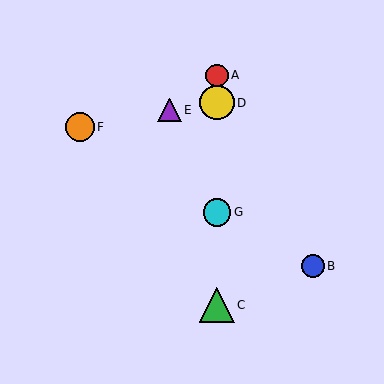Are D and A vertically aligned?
Yes, both are at x≈217.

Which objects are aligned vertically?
Objects A, C, D, G are aligned vertically.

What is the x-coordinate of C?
Object C is at x≈217.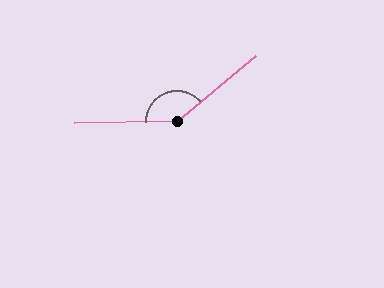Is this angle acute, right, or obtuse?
It is obtuse.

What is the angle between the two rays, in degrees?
Approximately 141 degrees.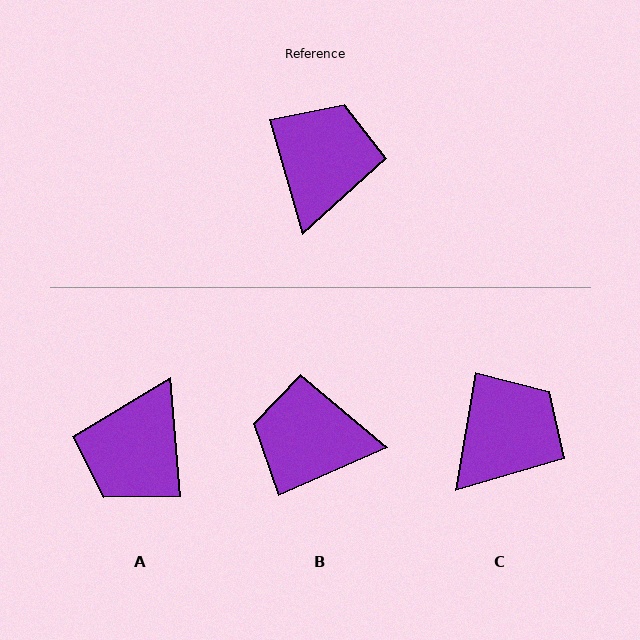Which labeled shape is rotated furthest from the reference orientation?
A, about 169 degrees away.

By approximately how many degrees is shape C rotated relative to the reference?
Approximately 26 degrees clockwise.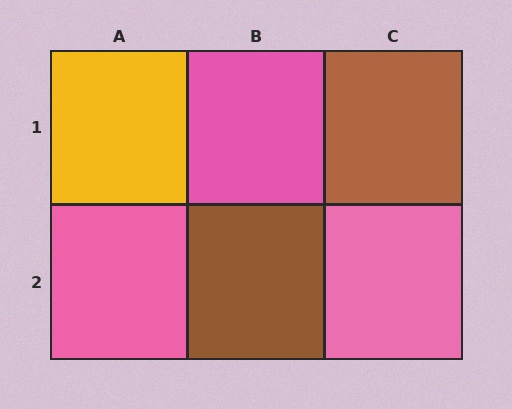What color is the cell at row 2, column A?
Pink.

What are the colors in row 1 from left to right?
Yellow, pink, brown.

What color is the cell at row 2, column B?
Brown.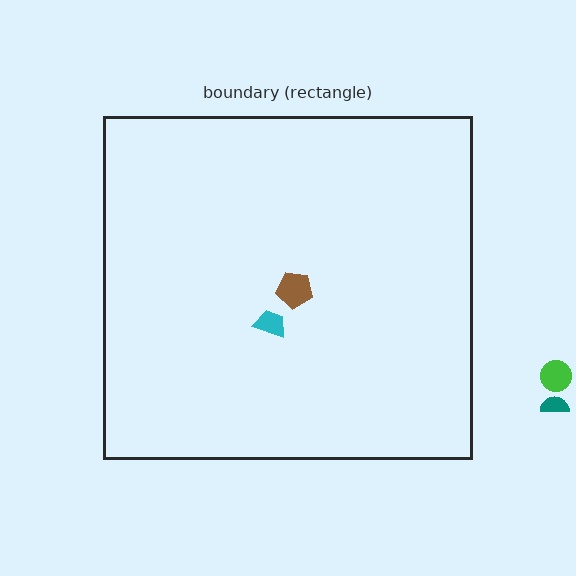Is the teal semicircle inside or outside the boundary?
Outside.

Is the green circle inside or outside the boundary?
Outside.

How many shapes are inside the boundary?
2 inside, 2 outside.